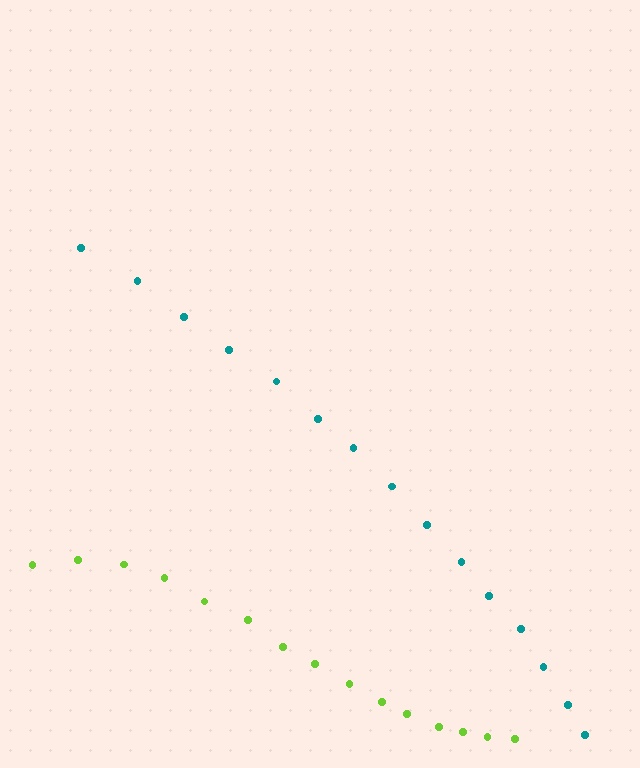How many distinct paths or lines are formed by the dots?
There are 2 distinct paths.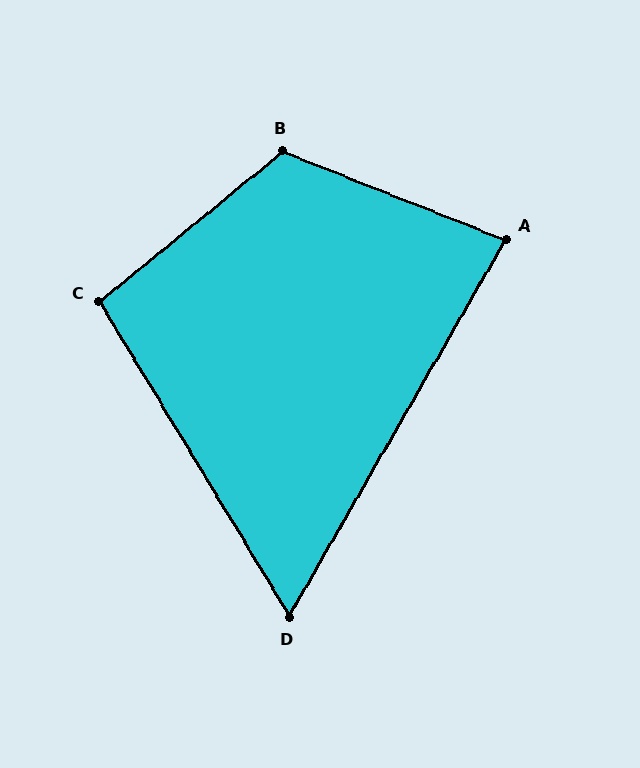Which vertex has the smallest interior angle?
D, at approximately 61 degrees.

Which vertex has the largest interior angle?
B, at approximately 119 degrees.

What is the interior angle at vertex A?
Approximately 82 degrees (acute).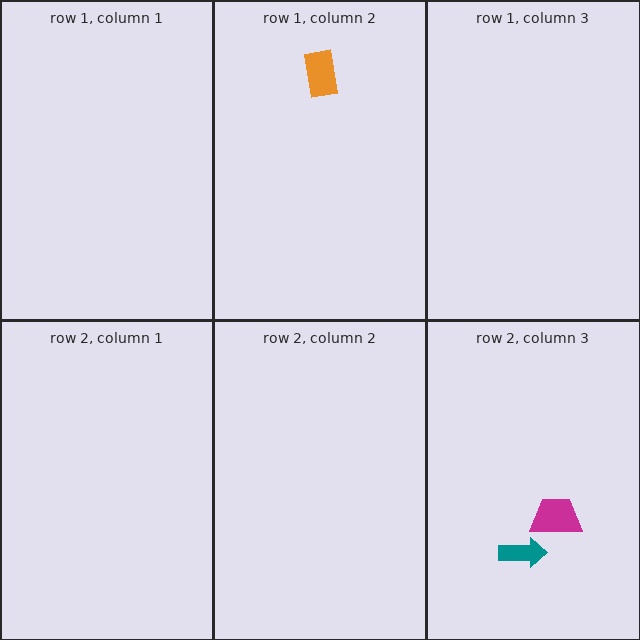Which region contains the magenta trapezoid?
The row 2, column 3 region.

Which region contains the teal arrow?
The row 2, column 3 region.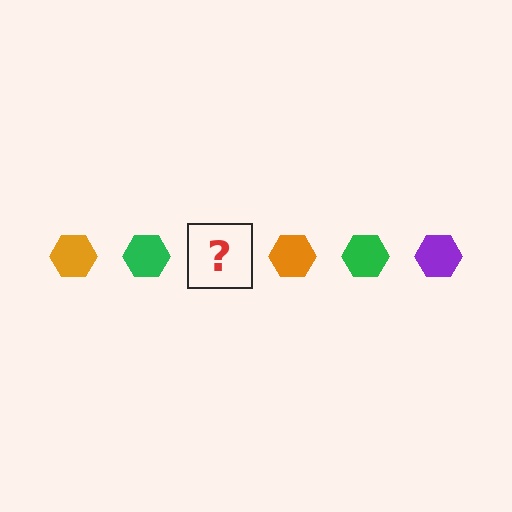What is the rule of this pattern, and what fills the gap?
The rule is that the pattern cycles through orange, green, purple hexagons. The gap should be filled with a purple hexagon.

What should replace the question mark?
The question mark should be replaced with a purple hexagon.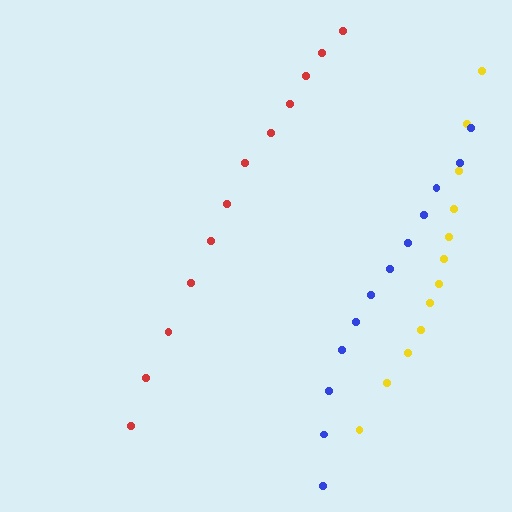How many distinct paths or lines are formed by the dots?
There are 3 distinct paths.